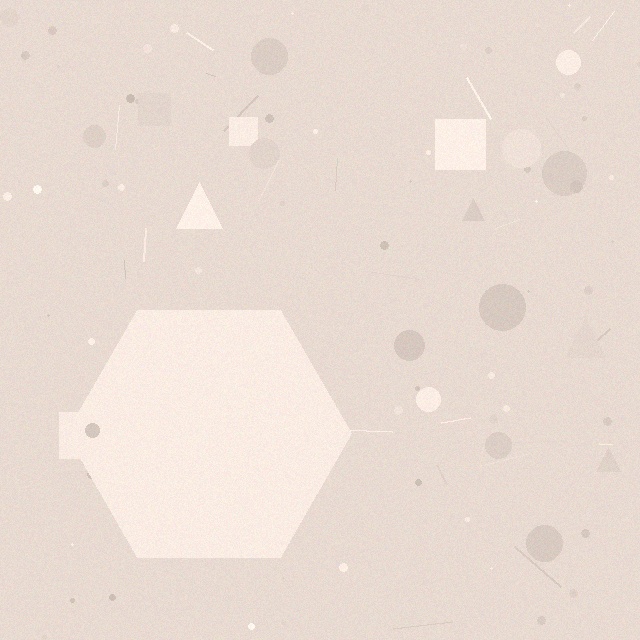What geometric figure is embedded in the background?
A hexagon is embedded in the background.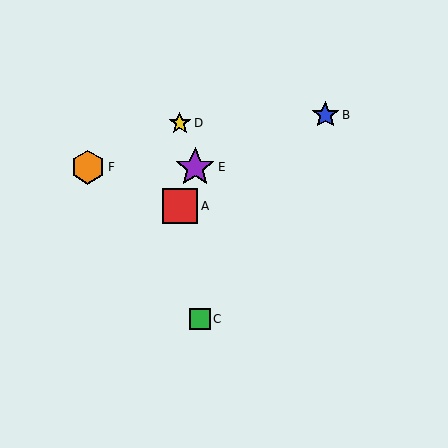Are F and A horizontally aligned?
No, F is at y≈167 and A is at y≈206.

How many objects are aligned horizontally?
2 objects (E, F) are aligned horizontally.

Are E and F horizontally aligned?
Yes, both are at y≈167.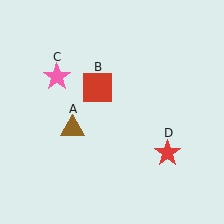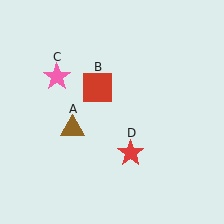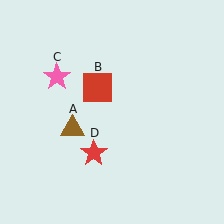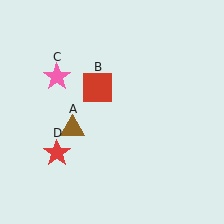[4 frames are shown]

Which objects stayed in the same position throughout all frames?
Brown triangle (object A) and red square (object B) and pink star (object C) remained stationary.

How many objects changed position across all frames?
1 object changed position: red star (object D).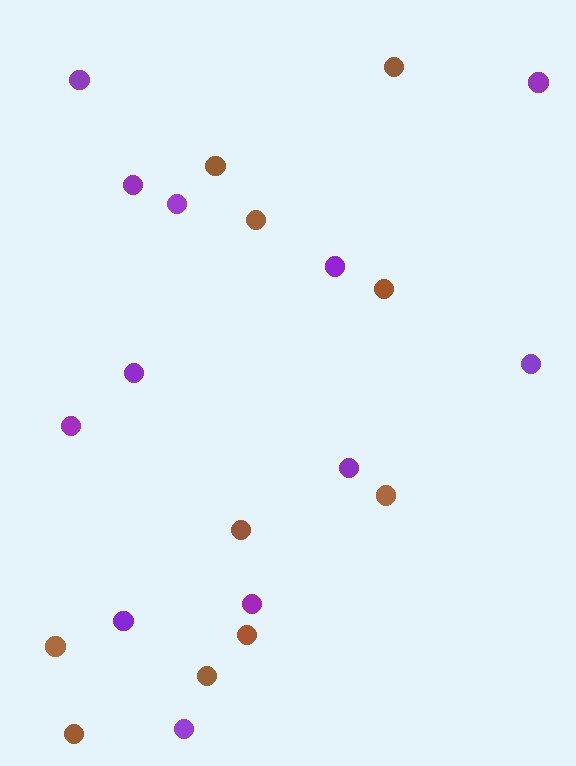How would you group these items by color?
There are 2 groups: one group of brown circles (10) and one group of purple circles (12).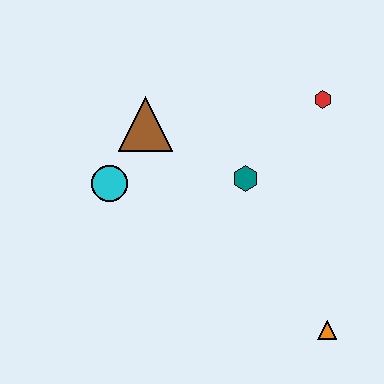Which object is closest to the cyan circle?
The brown triangle is closest to the cyan circle.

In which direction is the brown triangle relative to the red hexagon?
The brown triangle is to the left of the red hexagon.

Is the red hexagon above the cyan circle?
Yes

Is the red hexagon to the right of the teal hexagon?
Yes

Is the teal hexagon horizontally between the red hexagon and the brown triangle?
Yes